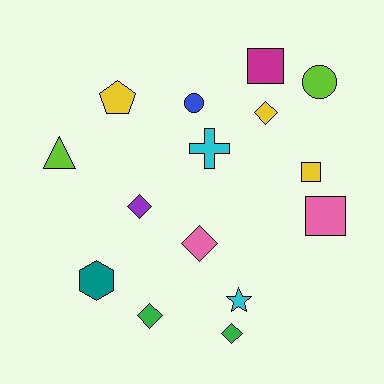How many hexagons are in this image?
There is 1 hexagon.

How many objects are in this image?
There are 15 objects.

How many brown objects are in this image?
There are no brown objects.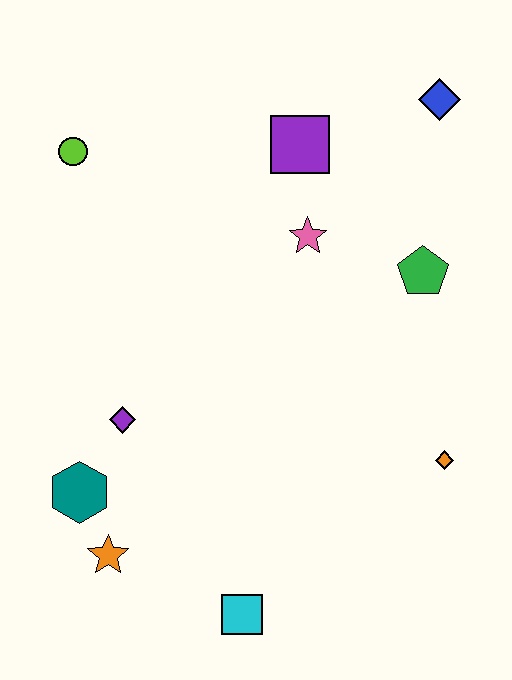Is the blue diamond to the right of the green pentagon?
Yes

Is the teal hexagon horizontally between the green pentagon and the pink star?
No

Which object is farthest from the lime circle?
The cyan square is farthest from the lime circle.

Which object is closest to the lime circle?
The purple square is closest to the lime circle.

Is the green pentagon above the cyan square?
Yes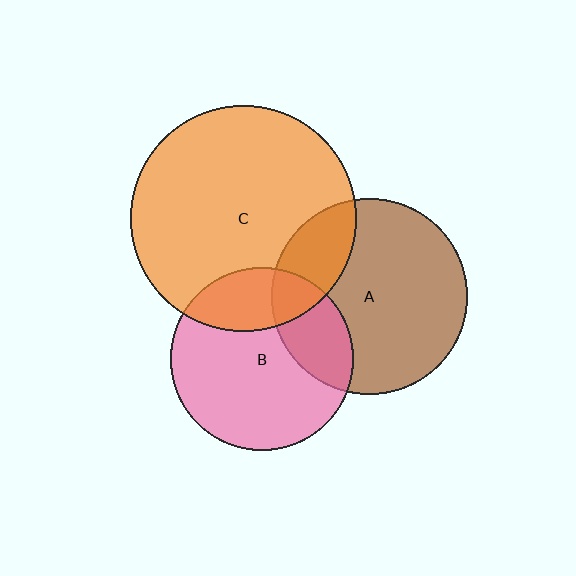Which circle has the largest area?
Circle C (orange).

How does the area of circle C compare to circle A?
Approximately 1.3 times.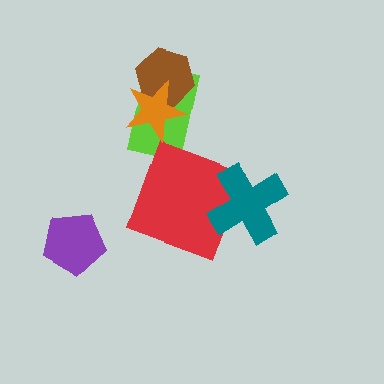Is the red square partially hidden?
Yes, it is partially covered by another shape.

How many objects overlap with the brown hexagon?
2 objects overlap with the brown hexagon.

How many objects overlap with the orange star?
2 objects overlap with the orange star.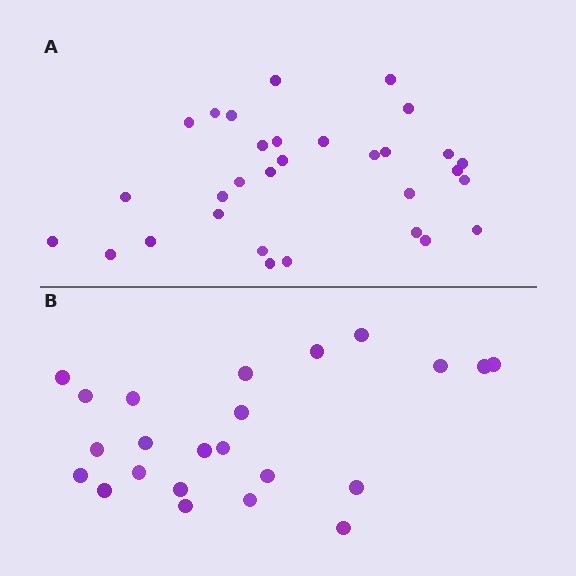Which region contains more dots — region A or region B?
Region A (the top region) has more dots.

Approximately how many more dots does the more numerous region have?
Region A has roughly 8 or so more dots than region B.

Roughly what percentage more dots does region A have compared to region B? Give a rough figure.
About 35% more.